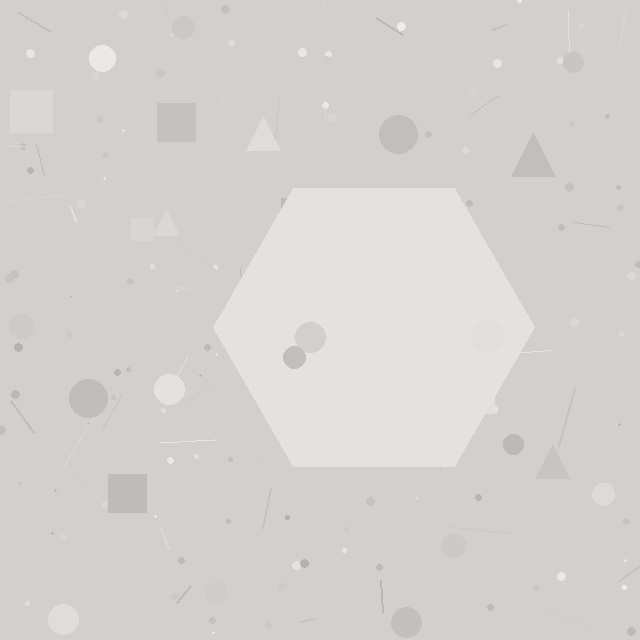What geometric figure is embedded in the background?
A hexagon is embedded in the background.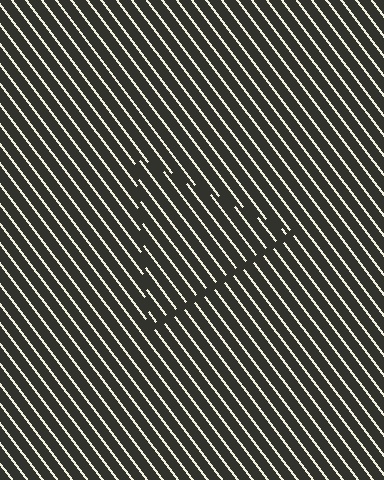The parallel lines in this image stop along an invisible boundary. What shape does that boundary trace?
An illusory triangle. The interior of the shape contains the same grating, shifted by half a period — the contour is defined by the phase discontinuity where line-ends from the inner and outer gratings abut.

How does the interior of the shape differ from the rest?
The interior of the shape contains the same grating, shifted by half a period — the contour is defined by the phase discontinuity where line-ends from the inner and outer gratings abut.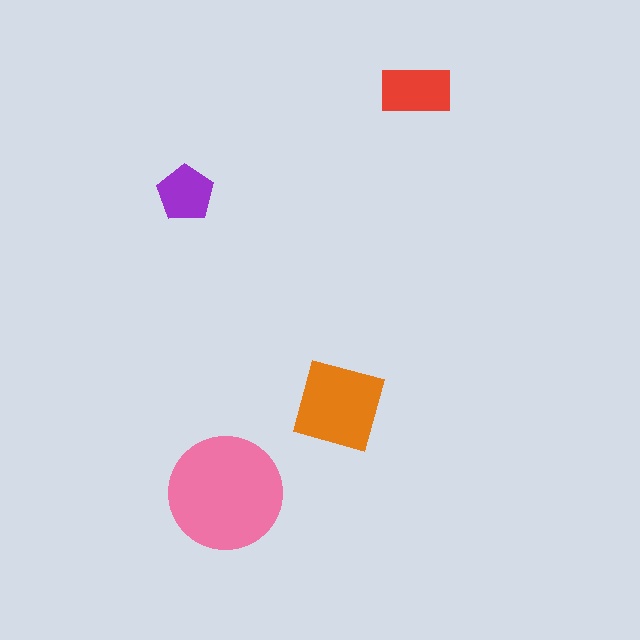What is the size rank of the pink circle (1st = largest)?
1st.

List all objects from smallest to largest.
The purple pentagon, the red rectangle, the orange diamond, the pink circle.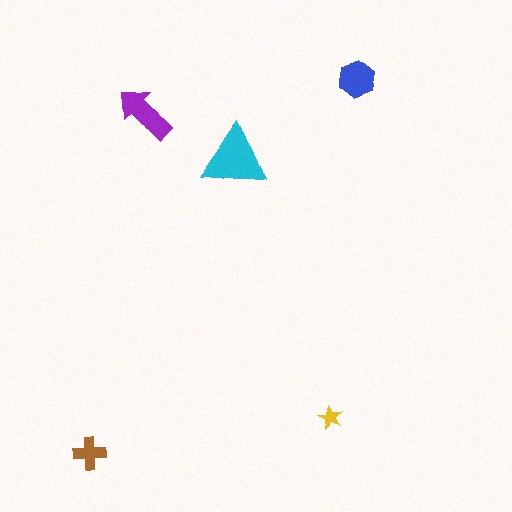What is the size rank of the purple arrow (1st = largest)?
2nd.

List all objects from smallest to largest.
The yellow star, the brown cross, the blue hexagon, the purple arrow, the cyan triangle.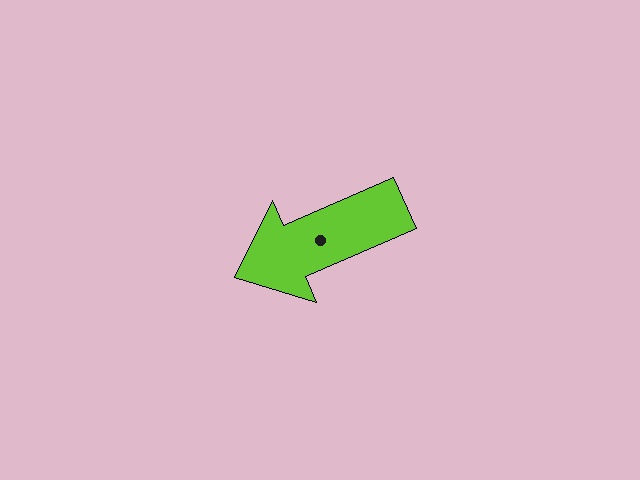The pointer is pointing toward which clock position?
Roughly 8 o'clock.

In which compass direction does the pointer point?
Southwest.